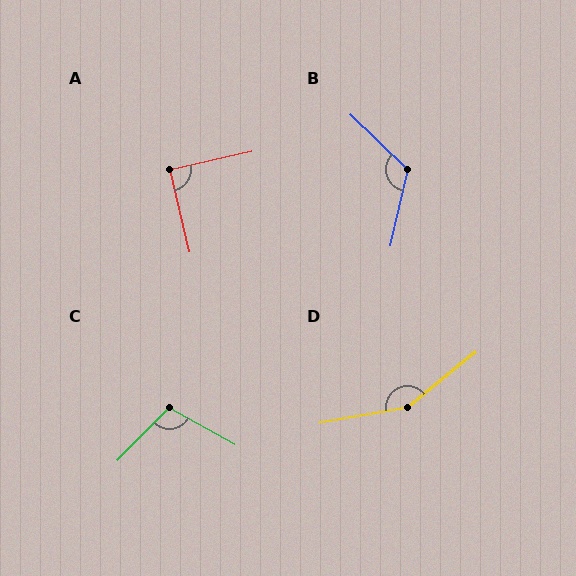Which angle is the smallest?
A, at approximately 89 degrees.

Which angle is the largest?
D, at approximately 151 degrees.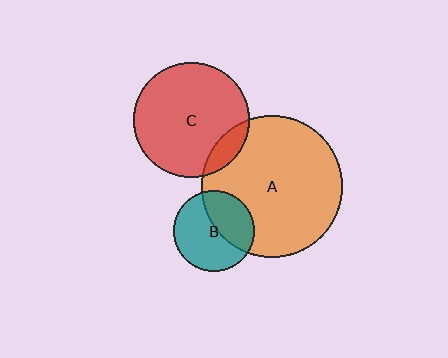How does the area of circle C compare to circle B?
Approximately 2.0 times.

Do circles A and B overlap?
Yes.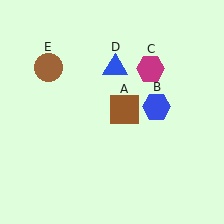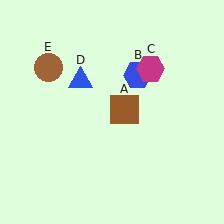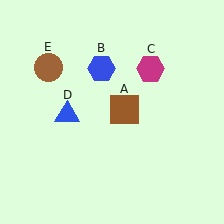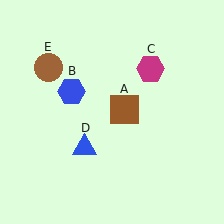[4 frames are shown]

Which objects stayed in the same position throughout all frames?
Brown square (object A) and magenta hexagon (object C) and brown circle (object E) remained stationary.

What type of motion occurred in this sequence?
The blue hexagon (object B), blue triangle (object D) rotated counterclockwise around the center of the scene.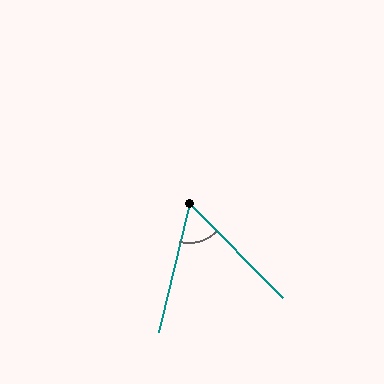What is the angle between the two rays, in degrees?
Approximately 58 degrees.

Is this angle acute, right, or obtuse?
It is acute.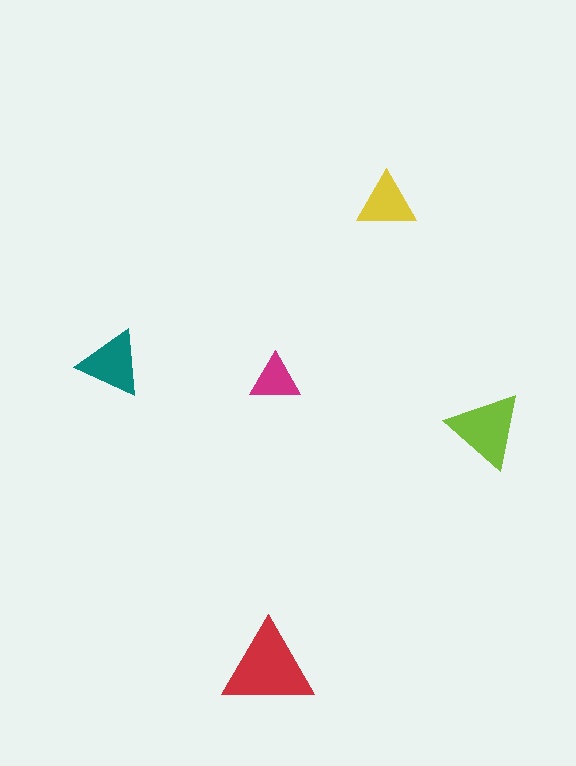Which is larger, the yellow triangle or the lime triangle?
The lime one.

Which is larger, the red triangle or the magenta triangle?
The red one.